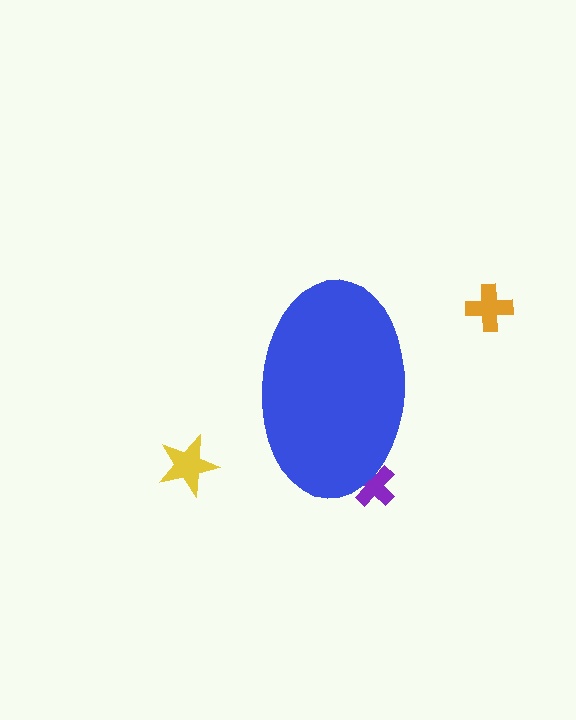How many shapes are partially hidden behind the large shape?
1 shape is partially hidden.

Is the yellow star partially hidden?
No, the yellow star is fully visible.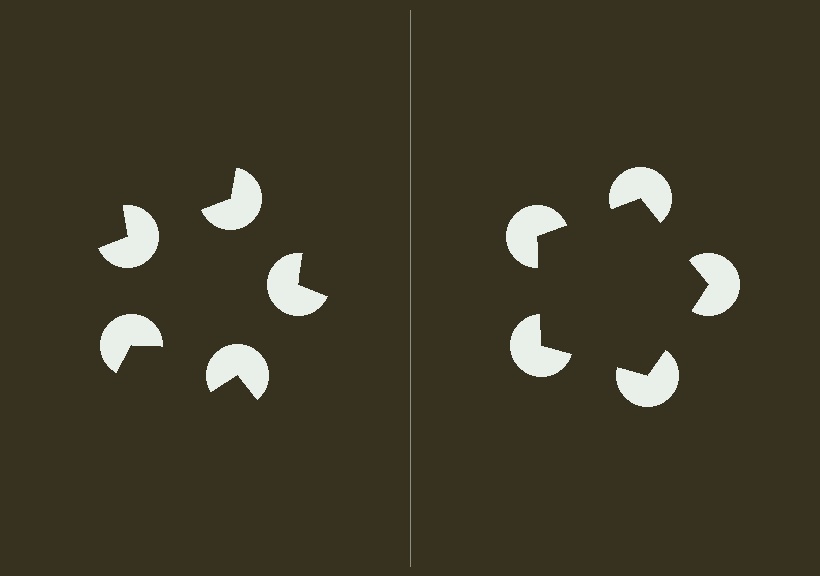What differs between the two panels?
The pac-man discs are positioned identically on both sides; only the wedge orientations differ. On the right they align to a pentagon; on the left they are misaligned.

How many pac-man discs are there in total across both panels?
10 — 5 on each side.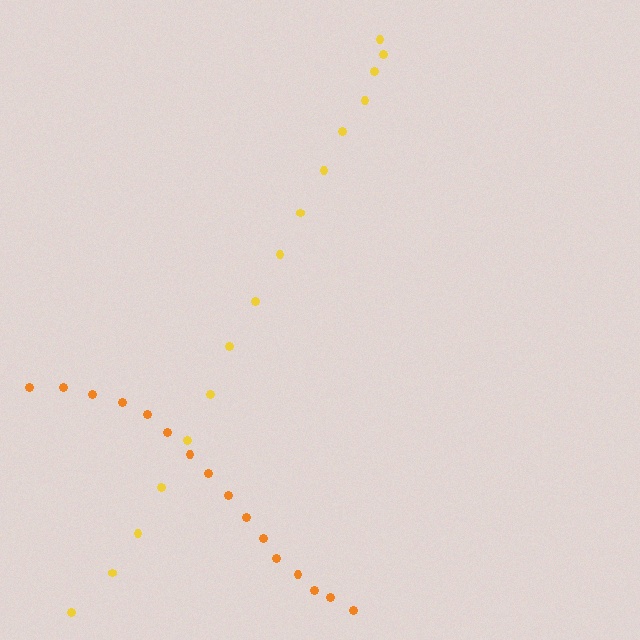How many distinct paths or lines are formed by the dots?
There are 2 distinct paths.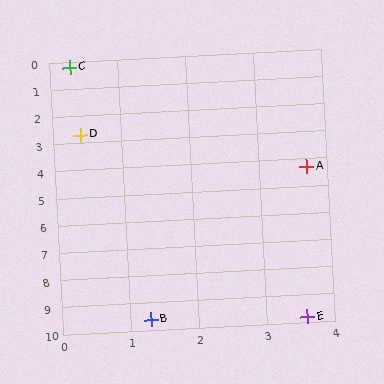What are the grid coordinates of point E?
Point E is at approximately (3.6, 9.8).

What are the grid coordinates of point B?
Point B is at approximately (1.3, 9.6).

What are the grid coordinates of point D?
Point D is at approximately (0.4, 2.7).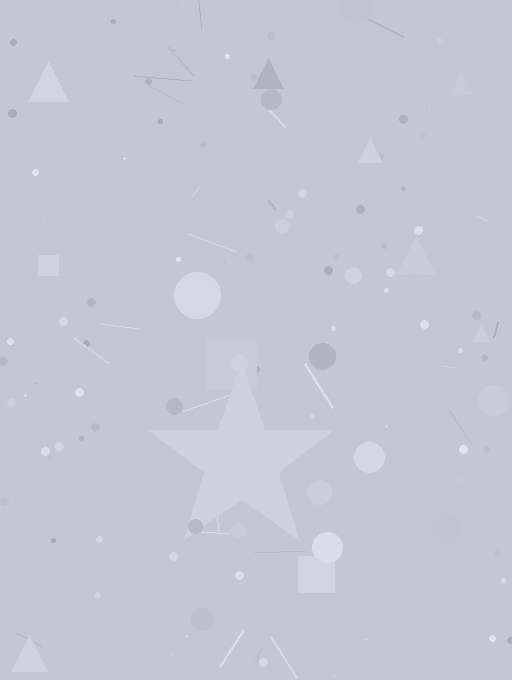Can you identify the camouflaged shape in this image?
The camouflaged shape is a star.